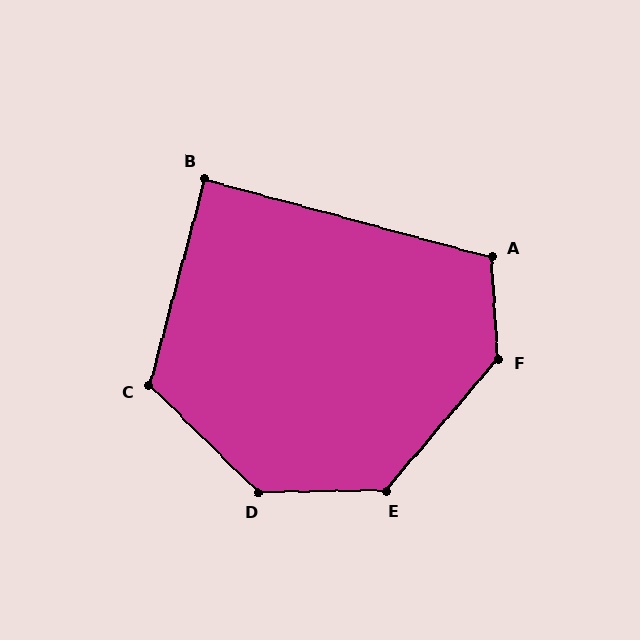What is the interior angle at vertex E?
Approximately 131 degrees (obtuse).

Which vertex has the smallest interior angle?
B, at approximately 90 degrees.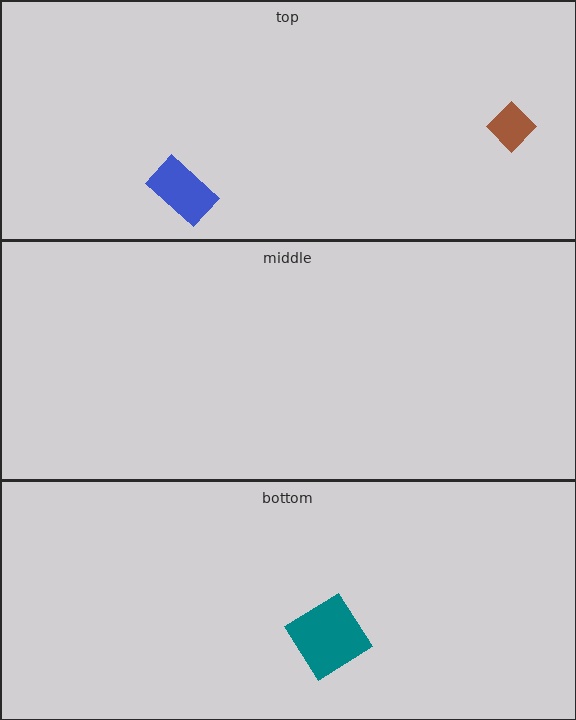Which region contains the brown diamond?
The top region.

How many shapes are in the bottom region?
1.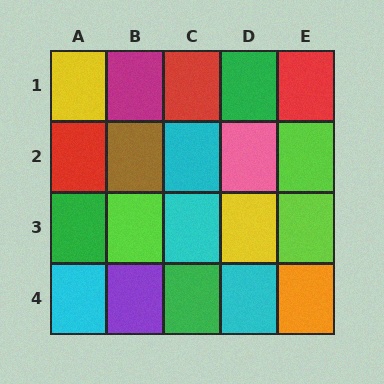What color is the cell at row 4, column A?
Cyan.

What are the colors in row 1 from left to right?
Yellow, magenta, red, green, red.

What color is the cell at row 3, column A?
Green.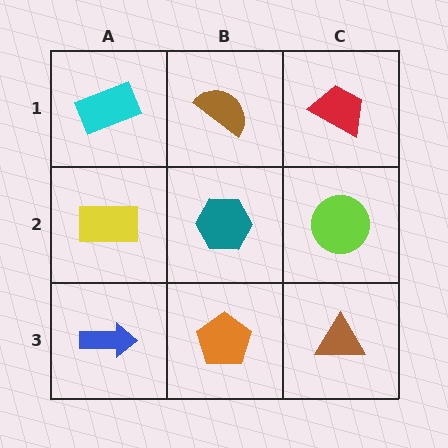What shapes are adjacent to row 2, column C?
A red trapezoid (row 1, column C), a brown triangle (row 3, column C), a teal hexagon (row 2, column B).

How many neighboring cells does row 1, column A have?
2.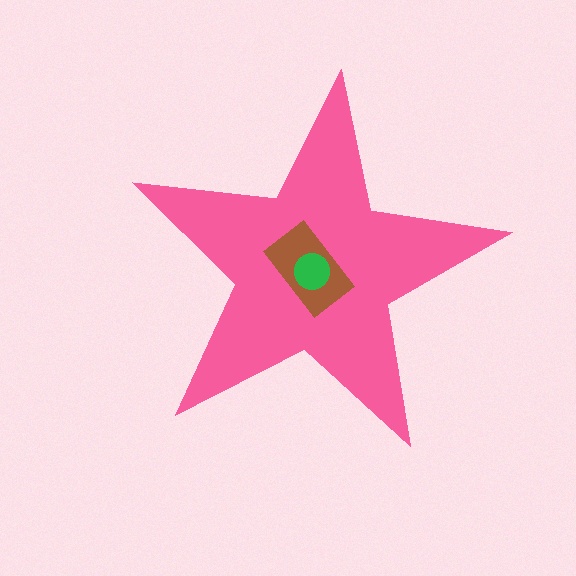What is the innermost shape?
The green circle.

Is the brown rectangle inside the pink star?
Yes.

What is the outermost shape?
The pink star.